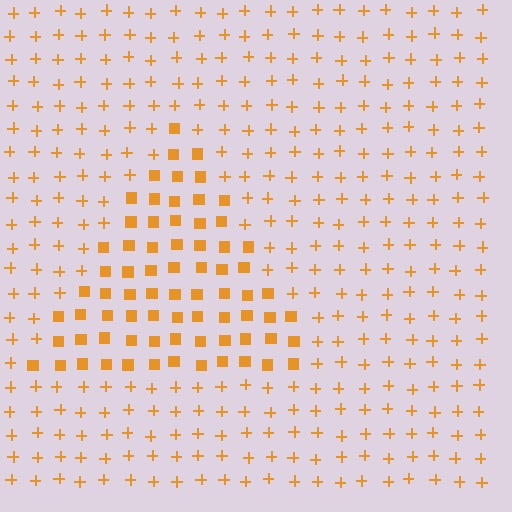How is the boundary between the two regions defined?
The boundary is defined by a change in element shape: squares inside vs. plus signs outside. All elements share the same color and spacing.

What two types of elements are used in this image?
The image uses squares inside the triangle region and plus signs outside it.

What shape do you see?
I see a triangle.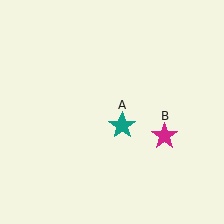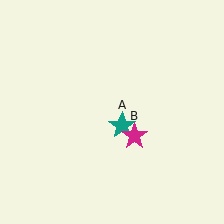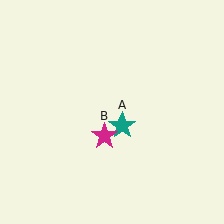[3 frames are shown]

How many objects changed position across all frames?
1 object changed position: magenta star (object B).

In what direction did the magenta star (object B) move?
The magenta star (object B) moved left.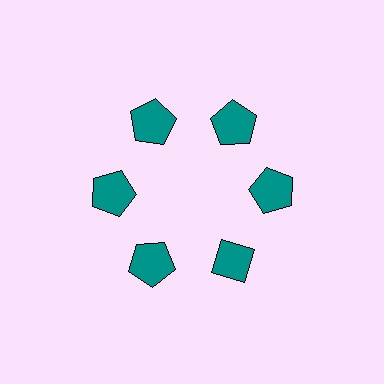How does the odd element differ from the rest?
It has a different shape: diamond instead of pentagon.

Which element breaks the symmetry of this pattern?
The teal diamond at roughly the 5 o'clock position breaks the symmetry. All other shapes are teal pentagons.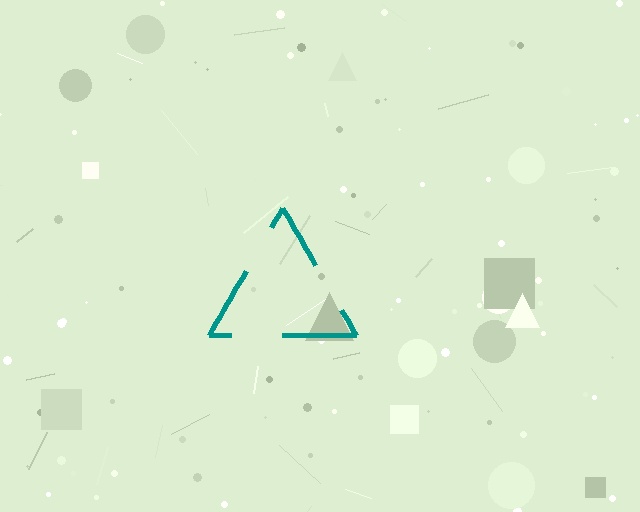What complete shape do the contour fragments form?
The contour fragments form a triangle.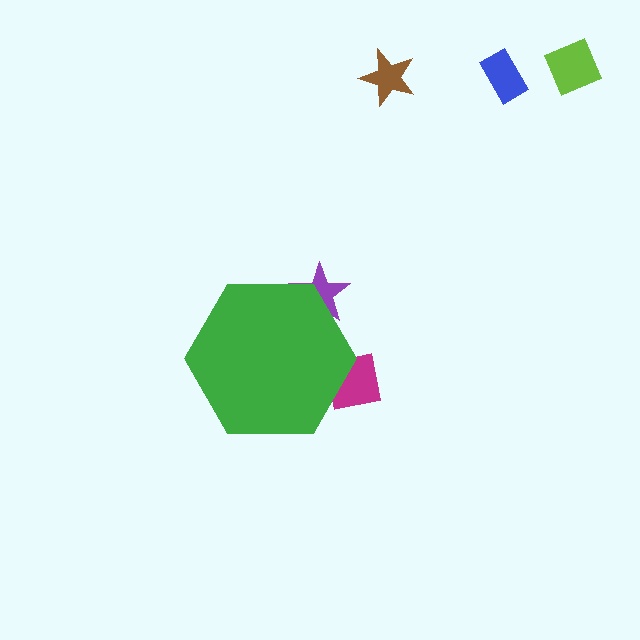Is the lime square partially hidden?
No, the lime square is fully visible.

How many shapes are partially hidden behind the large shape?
2 shapes are partially hidden.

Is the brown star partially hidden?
No, the brown star is fully visible.